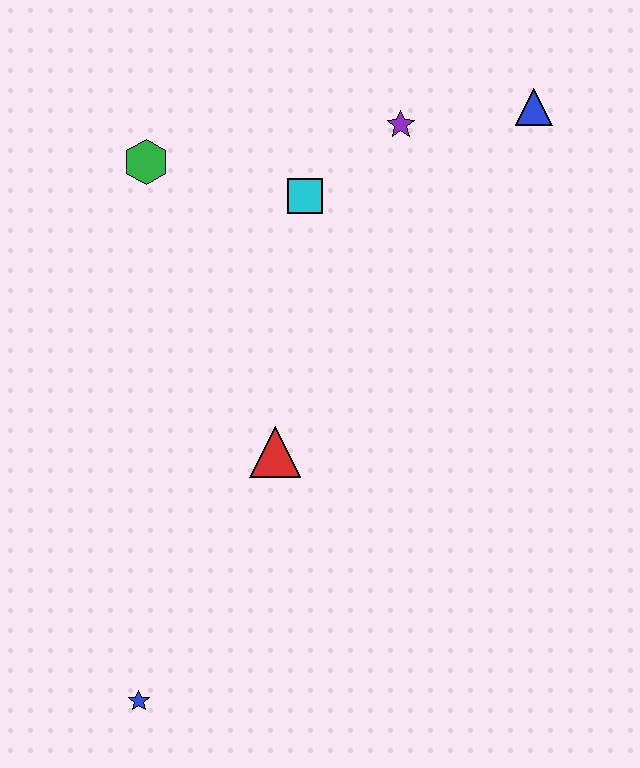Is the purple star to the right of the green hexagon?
Yes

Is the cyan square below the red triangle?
No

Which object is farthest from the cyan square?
The blue star is farthest from the cyan square.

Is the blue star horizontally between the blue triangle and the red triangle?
No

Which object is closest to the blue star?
The red triangle is closest to the blue star.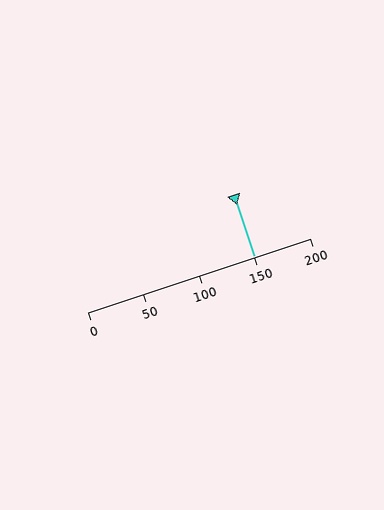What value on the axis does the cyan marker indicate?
The marker indicates approximately 150.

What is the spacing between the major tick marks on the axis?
The major ticks are spaced 50 apart.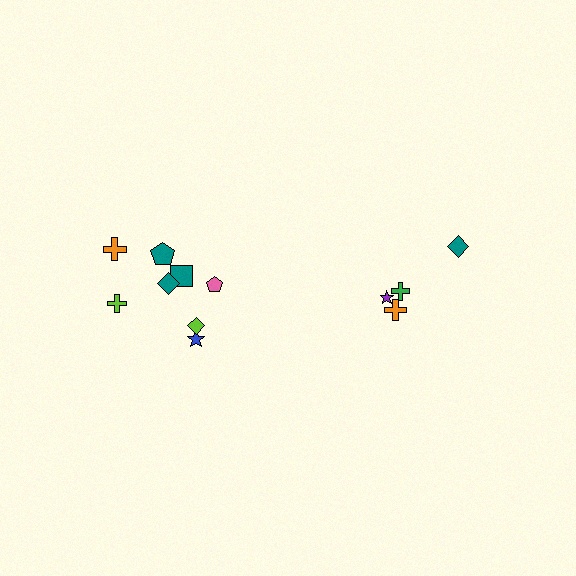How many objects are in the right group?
There are 4 objects.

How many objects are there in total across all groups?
There are 12 objects.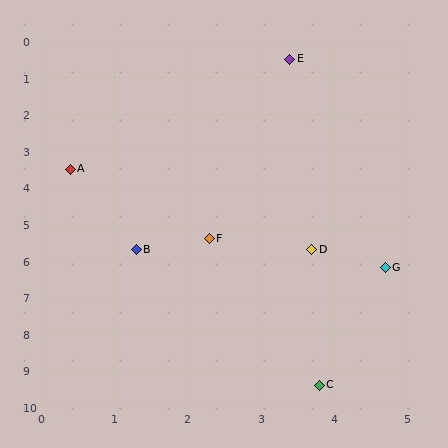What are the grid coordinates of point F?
Point F is at approximately (2.3, 5.4).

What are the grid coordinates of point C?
Point C is at approximately (3.8, 9.4).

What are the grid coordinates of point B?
Point B is at approximately (1.3, 5.7).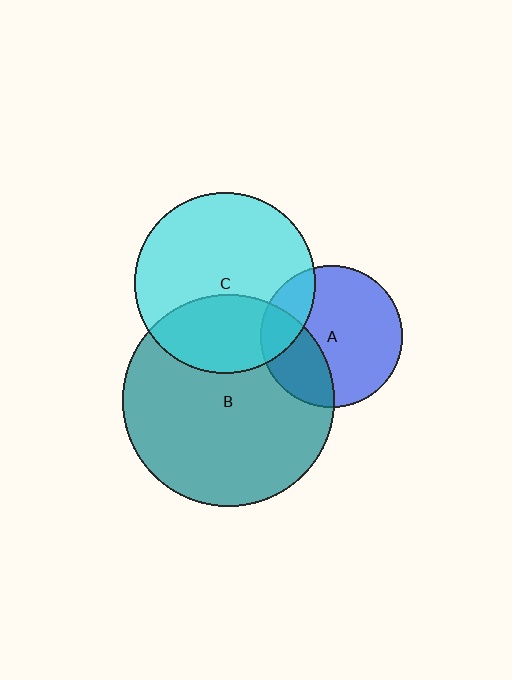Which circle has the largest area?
Circle B (teal).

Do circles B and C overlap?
Yes.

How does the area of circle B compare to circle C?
Approximately 1.4 times.